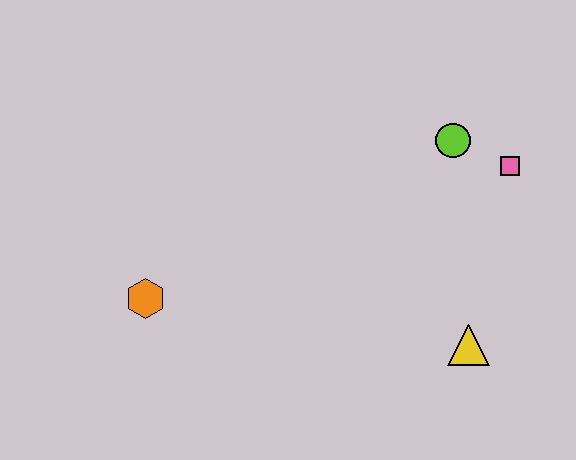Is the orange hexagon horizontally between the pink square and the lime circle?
No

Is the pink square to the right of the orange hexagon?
Yes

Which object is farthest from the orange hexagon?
The pink square is farthest from the orange hexagon.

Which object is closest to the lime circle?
The pink square is closest to the lime circle.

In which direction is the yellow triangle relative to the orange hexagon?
The yellow triangle is to the right of the orange hexagon.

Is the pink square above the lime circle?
No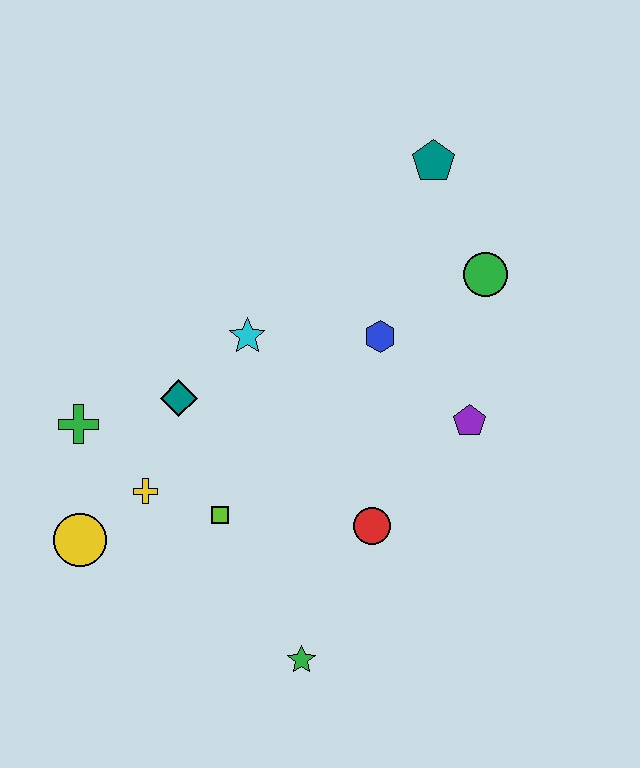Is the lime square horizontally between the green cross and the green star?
Yes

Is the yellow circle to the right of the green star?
No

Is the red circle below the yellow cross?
Yes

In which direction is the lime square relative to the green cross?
The lime square is to the right of the green cross.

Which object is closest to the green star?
The red circle is closest to the green star.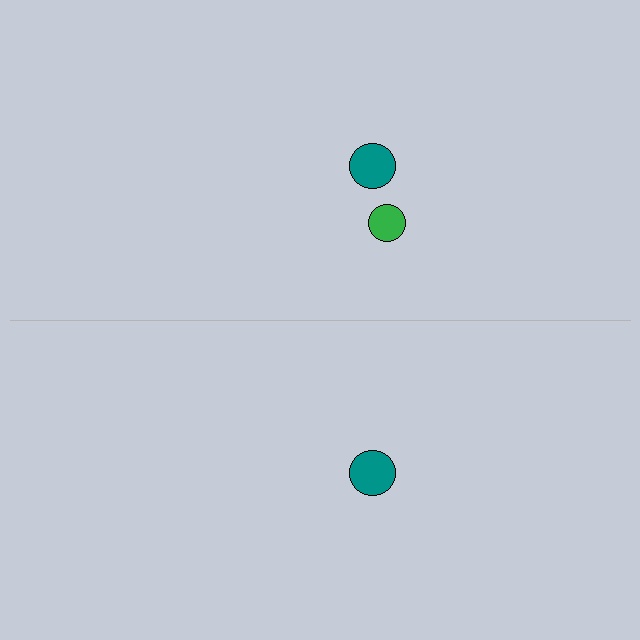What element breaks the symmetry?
A green circle is missing from the bottom side.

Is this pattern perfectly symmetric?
No, the pattern is not perfectly symmetric. A green circle is missing from the bottom side.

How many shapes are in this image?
There are 3 shapes in this image.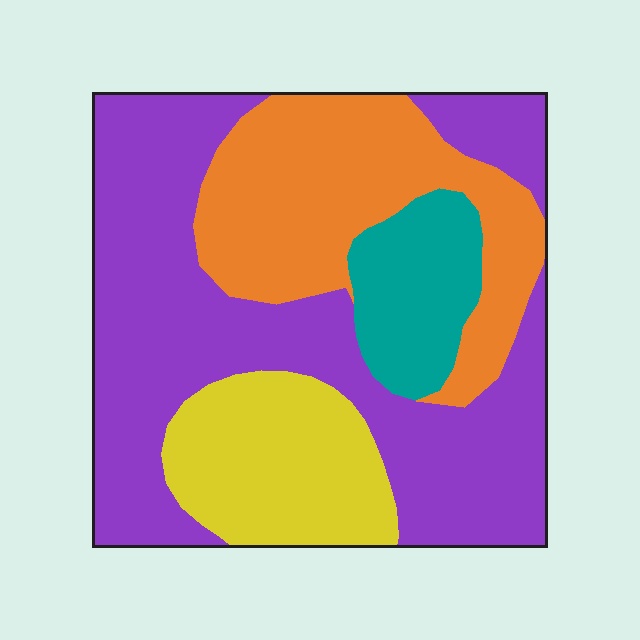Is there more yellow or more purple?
Purple.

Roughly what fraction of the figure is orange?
Orange covers around 25% of the figure.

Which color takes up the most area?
Purple, at roughly 50%.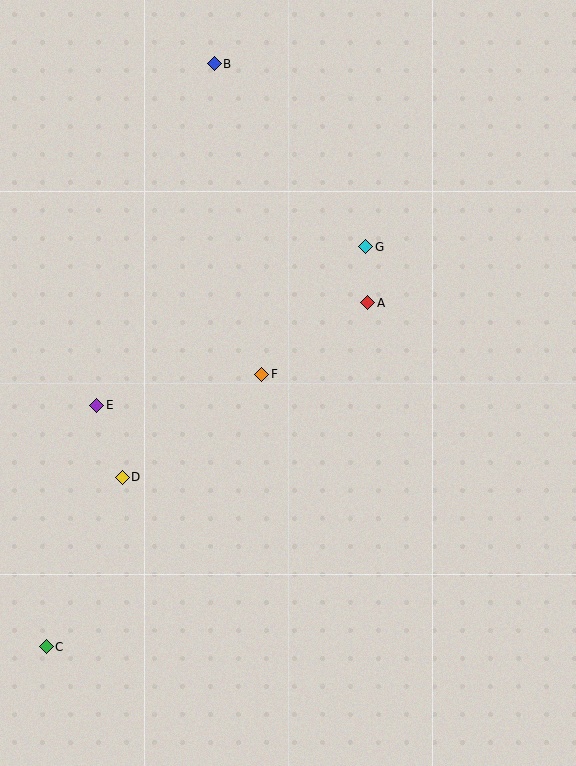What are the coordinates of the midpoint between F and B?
The midpoint between F and B is at (238, 219).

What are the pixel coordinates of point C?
Point C is at (46, 647).